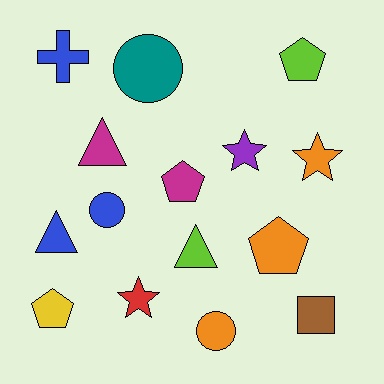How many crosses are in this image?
There is 1 cross.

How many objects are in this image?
There are 15 objects.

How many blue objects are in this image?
There are 3 blue objects.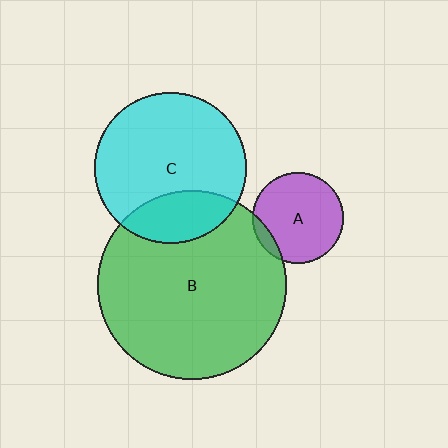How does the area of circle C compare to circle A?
Approximately 2.8 times.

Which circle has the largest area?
Circle B (green).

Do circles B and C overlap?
Yes.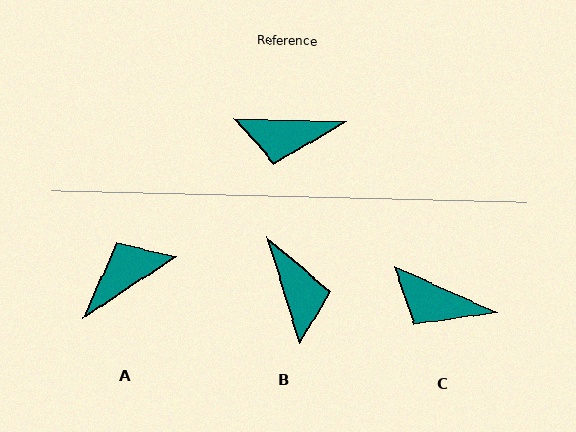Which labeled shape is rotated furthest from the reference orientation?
A, about 144 degrees away.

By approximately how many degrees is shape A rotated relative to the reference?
Approximately 144 degrees clockwise.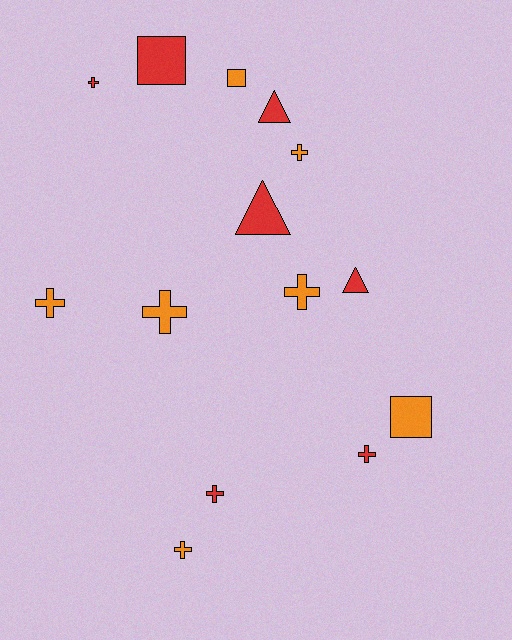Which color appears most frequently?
Orange, with 7 objects.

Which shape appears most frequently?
Cross, with 8 objects.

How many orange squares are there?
There are 2 orange squares.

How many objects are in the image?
There are 14 objects.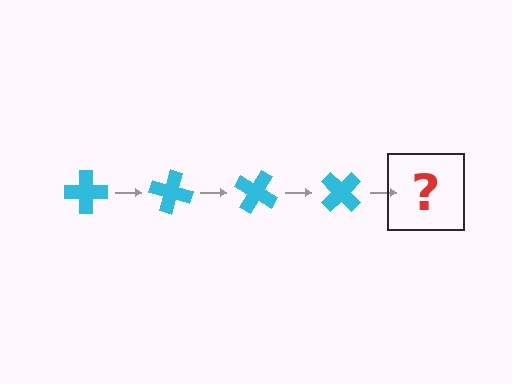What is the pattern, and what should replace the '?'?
The pattern is that the cross rotates 15 degrees each step. The '?' should be a cyan cross rotated 60 degrees.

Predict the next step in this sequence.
The next step is a cyan cross rotated 60 degrees.